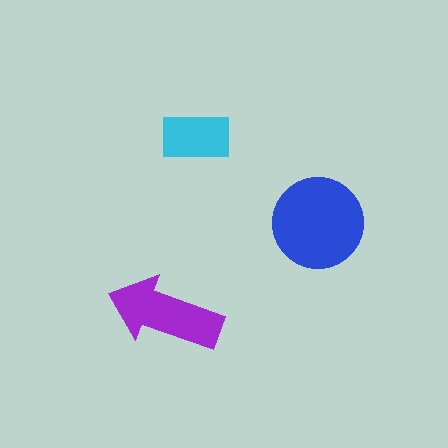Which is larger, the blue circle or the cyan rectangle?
The blue circle.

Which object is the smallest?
The cyan rectangle.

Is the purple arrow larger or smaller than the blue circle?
Smaller.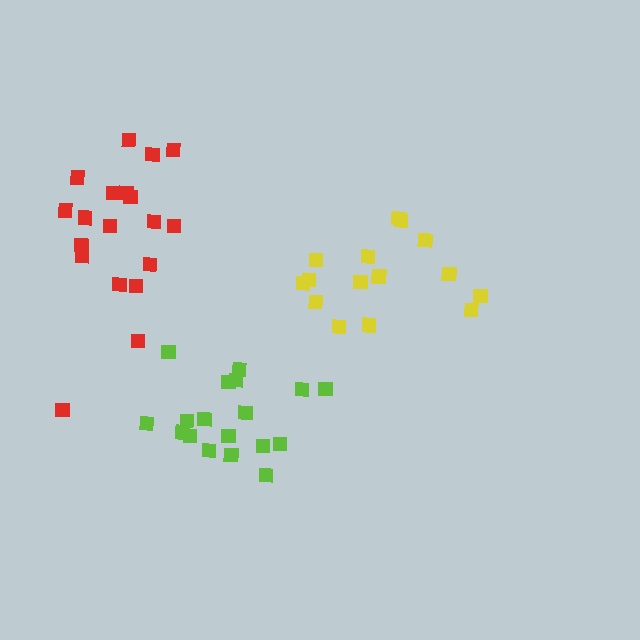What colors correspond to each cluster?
The clusters are colored: yellow, lime, red.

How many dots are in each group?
Group 1: 15 dots, Group 2: 18 dots, Group 3: 19 dots (52 total).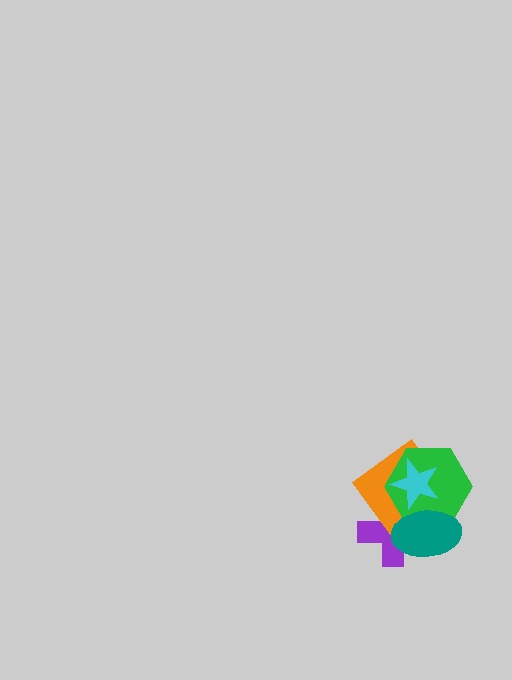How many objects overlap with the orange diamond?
4 objects overlap with the orange diamond.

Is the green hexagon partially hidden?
Yes, it is partially covered by another shape.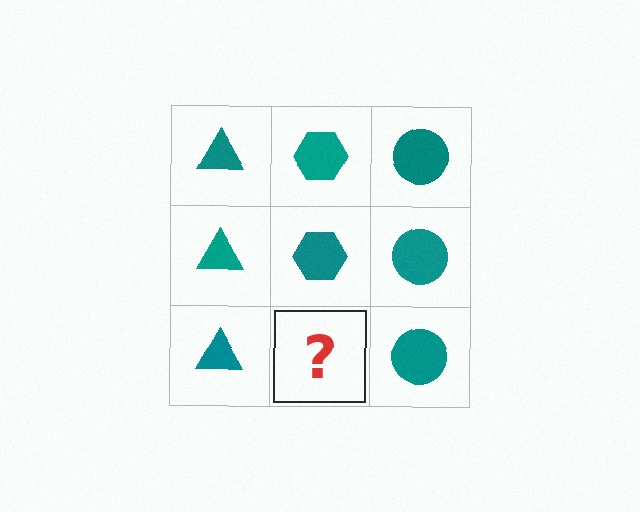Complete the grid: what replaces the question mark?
The question mark should be replaced with a teal hexagon.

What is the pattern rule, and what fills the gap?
The rule is that each column has a consistent shape. The gap should be filled with a teal hexagon.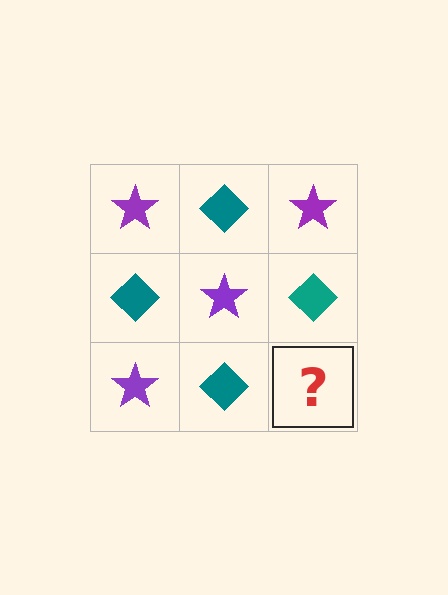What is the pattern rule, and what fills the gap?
The rule is that it alternates purple star and teal diamond in a checkerboard pattern. The gap should be filled with a purple star.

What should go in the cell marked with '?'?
The missing cell should contain a purple star.